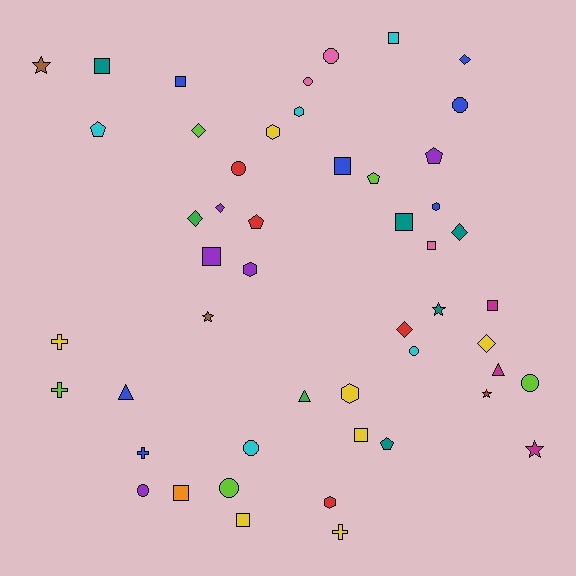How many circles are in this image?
There are 9 circles.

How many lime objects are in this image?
There are 5 lime objects.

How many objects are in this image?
There are 50 objects.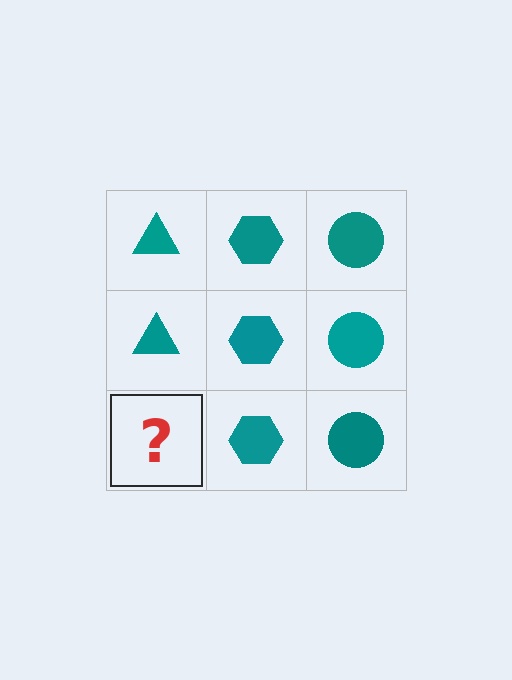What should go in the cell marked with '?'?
The missing cell should contain a teal triangle.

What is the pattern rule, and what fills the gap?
The rule is that each column has a consistent shape. The gap should be filled with a teal triangle.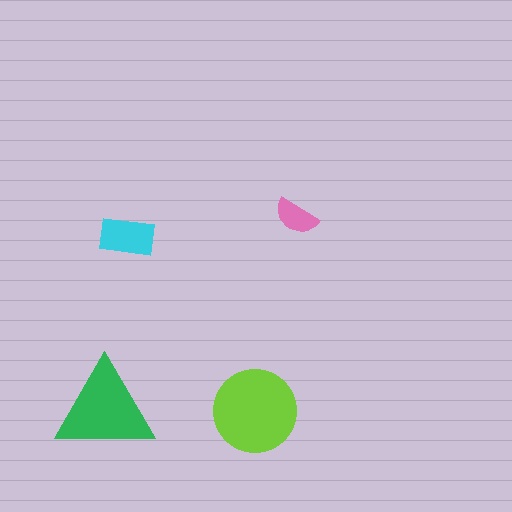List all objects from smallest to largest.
The pink semicircle, the cyan rectangle, the green triangle, the lime circle.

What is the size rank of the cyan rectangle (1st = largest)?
3rd.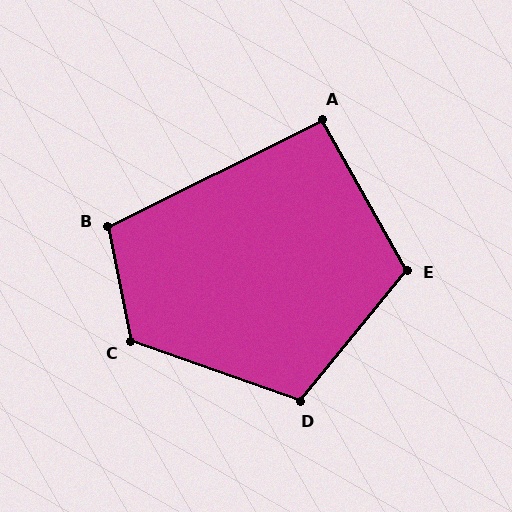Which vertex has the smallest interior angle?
A, at approximately 93 degrees.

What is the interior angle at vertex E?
Approximately 111 degrees (obtuse).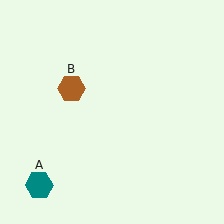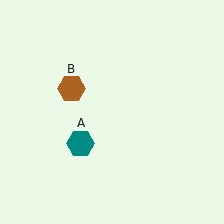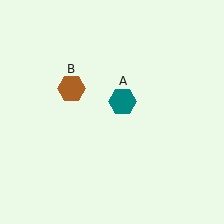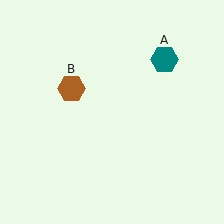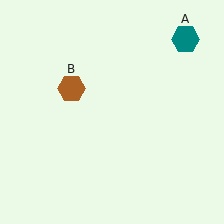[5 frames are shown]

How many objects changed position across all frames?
1 object changed position: teal hexagon (object A).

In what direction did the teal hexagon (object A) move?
The teal hexagon (object A) moved up and to the right.